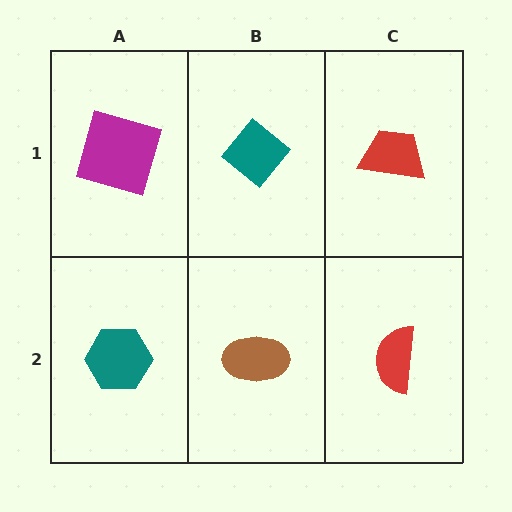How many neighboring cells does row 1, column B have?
3.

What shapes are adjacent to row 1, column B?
A brown ellipse (row 2, column B), a magenta square (row 1, column A), a red trapezoid (row 1, column C).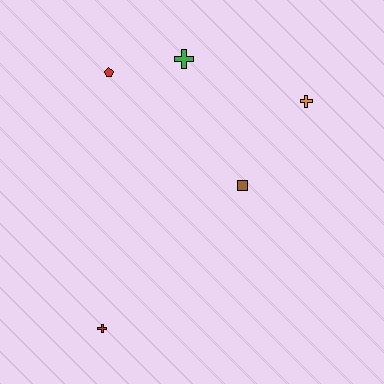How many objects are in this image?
There are 5 objects.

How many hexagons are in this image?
There are no hexagons.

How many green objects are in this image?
There is 1 green object.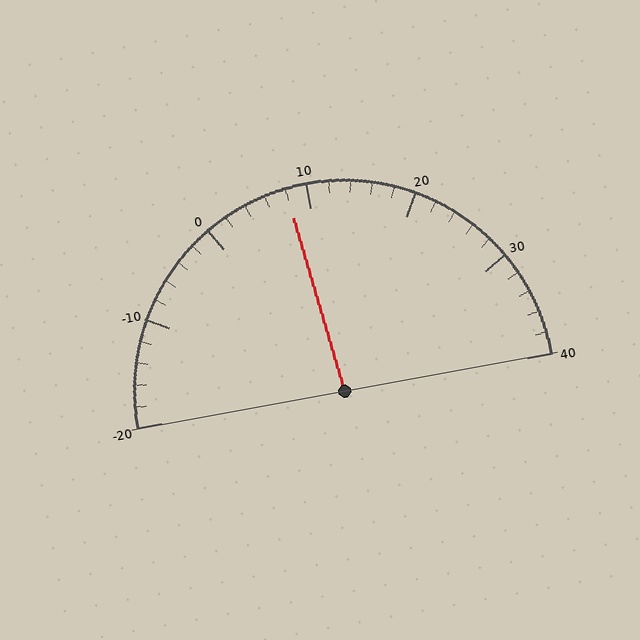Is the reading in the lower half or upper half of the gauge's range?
The reading is in the lower half of the range (-20 to 40).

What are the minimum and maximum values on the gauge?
The gauge ranges from -20 to 40.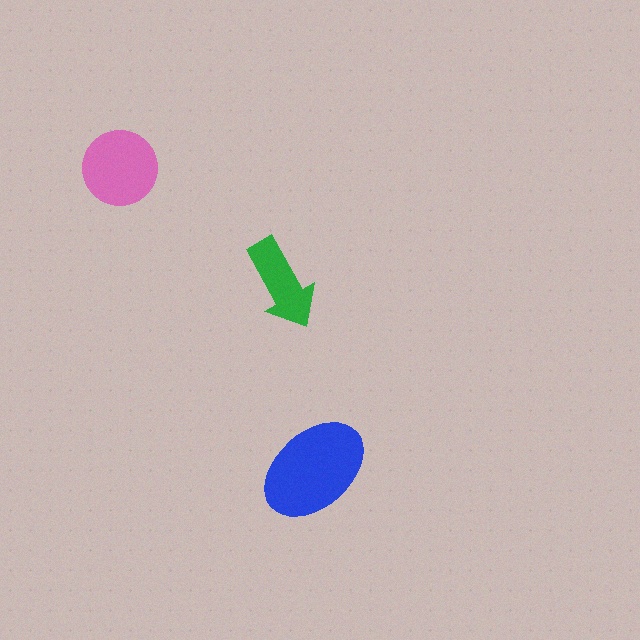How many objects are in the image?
There are 3 objects in the image.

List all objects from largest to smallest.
The blue ellipse, the pink circle, the green arrow.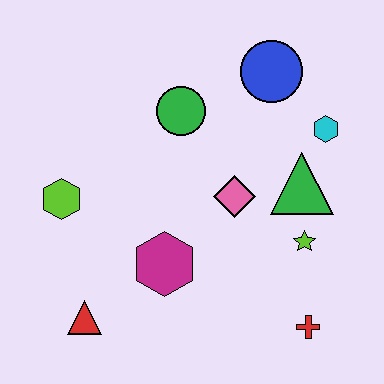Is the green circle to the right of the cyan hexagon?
No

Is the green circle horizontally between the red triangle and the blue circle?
Yes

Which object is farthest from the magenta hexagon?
The blue circle is farthest from the magenta hexagon.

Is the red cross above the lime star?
No